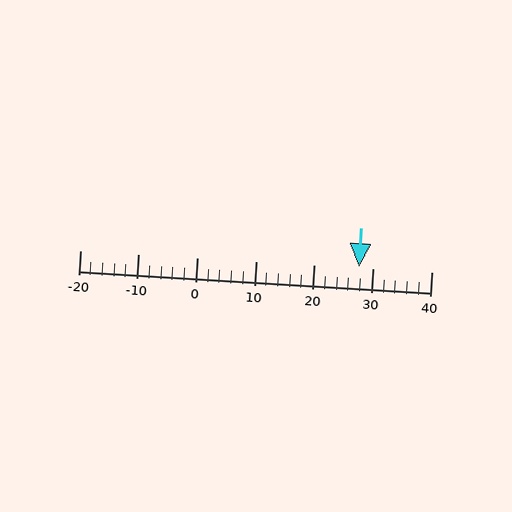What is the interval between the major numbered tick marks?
The major tick marks are spaced 10 units apart.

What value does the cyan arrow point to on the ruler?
The cyan arrow points to approximately 28.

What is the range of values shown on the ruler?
The ruler shows values from -20 to 40.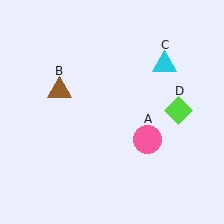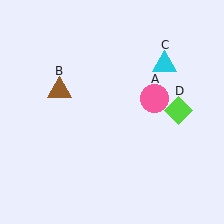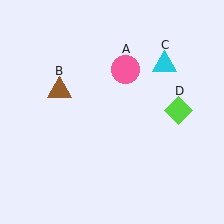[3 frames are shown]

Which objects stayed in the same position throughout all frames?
Brown triangle (object B) and cyan triangle (object C) and lime diamond (object D) remained stationary.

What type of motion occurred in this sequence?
The pink circle (object A) rotated counterclockwise around the center of the scene.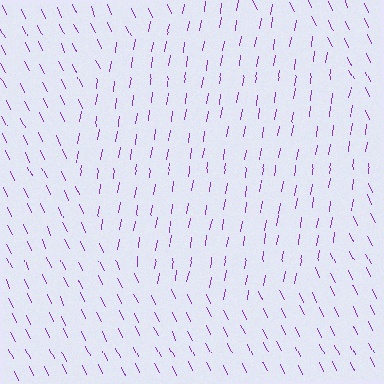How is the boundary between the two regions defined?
The boundary is defined purely by a change in line orientation (approximately 35 degrees difference). All lines are the same color and thickness.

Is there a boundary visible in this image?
Yes, there is a texture boundary formed by a change in line orientation.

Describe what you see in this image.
The image is filled with small purple line segments. A circle region in the image has lines oriented differently from the surrounding lines, creating a visible texture boundary.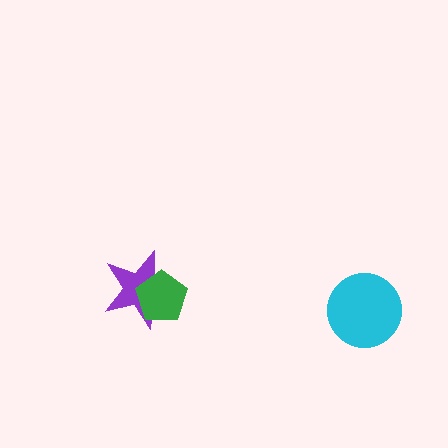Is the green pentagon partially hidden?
No, no other shape covers it.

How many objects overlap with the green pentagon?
1 object overlaps with the green pentagon.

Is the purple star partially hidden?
Yes, it is partially covered by another shape.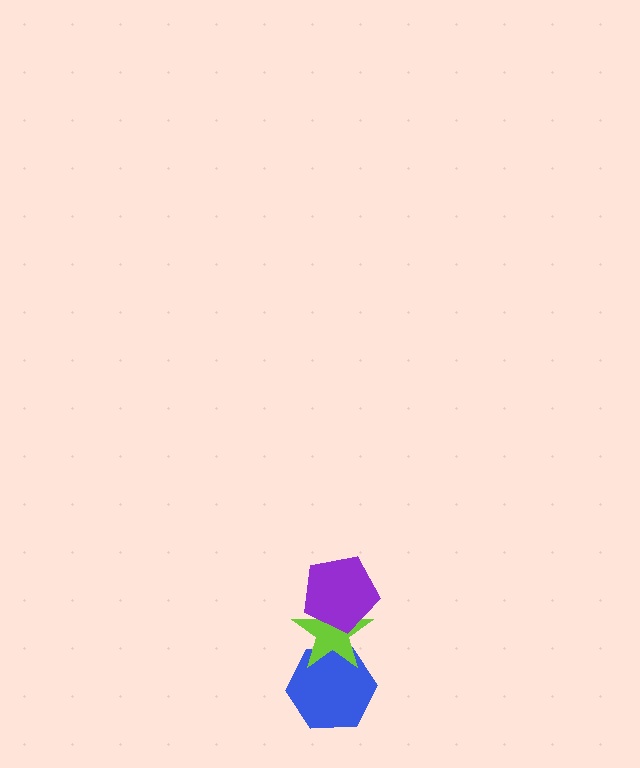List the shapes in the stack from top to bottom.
From top to bottom: the purple pentagon, the lime star, the blue hexagon.